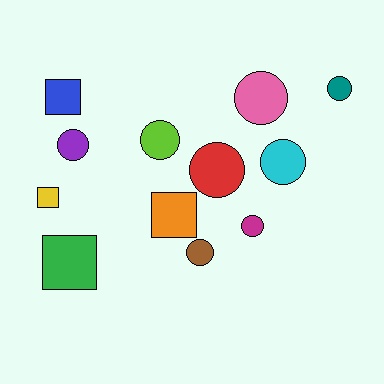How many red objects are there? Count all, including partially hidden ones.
There is 1 red object.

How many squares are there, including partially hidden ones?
There are 4 squares.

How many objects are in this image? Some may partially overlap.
There are 12 objects.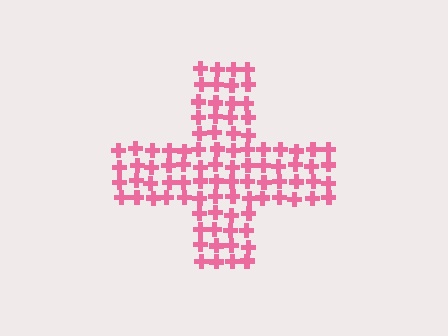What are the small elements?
The small elements are crosses.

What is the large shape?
The large shape is a cross.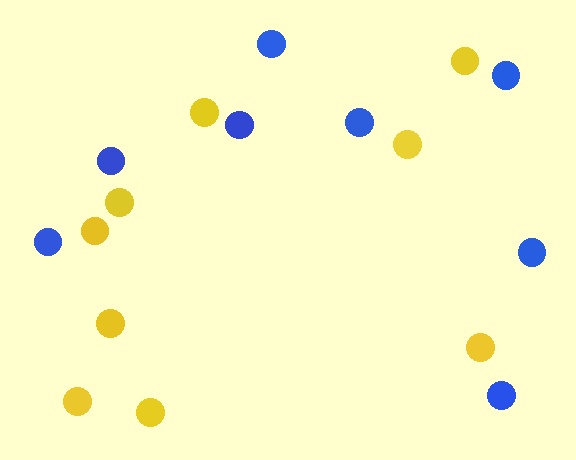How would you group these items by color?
There are 2 groups: one group of blue circles (8) and one group of yellow circles (9).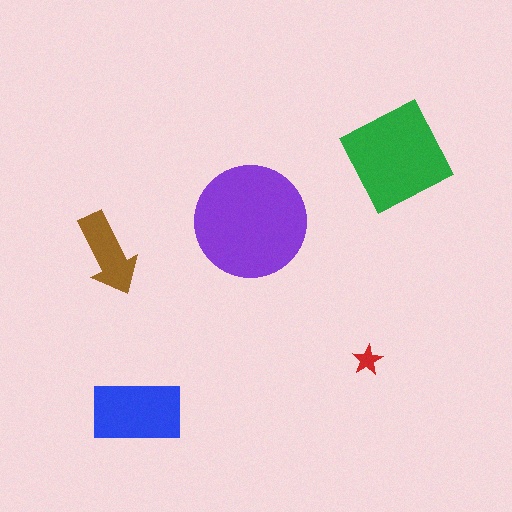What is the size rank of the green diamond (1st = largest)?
2nd.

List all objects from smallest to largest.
The red star, the brown arrow, the blue rectangle, the green diamond, the purple circle.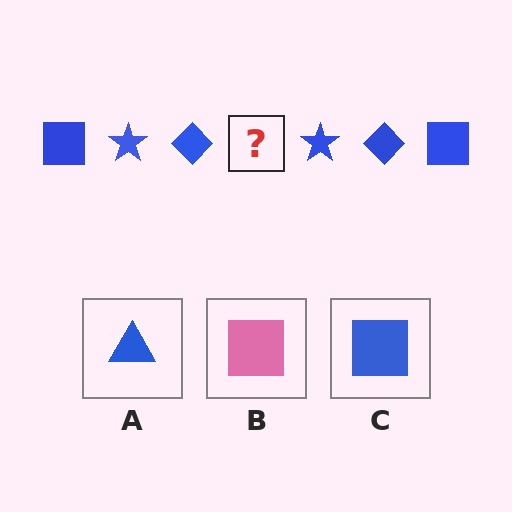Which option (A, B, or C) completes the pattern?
C.